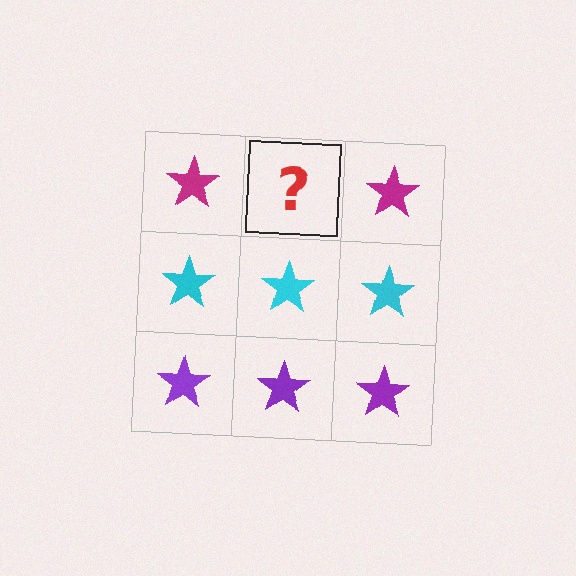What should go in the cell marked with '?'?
The missing cell should contain a magenta star.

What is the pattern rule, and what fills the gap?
The rule is that each row has a consistent color. The gap should be filled with a magenta star.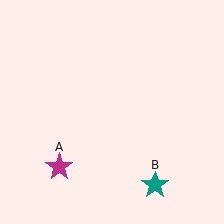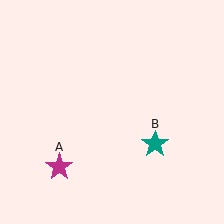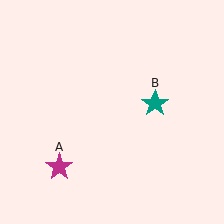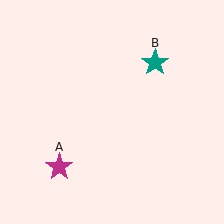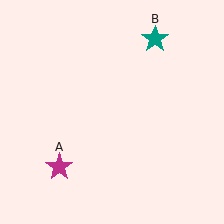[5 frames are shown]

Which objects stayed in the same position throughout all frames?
Magenta star (object A) remained stationary.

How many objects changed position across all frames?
1 object changed position: teal star (object B).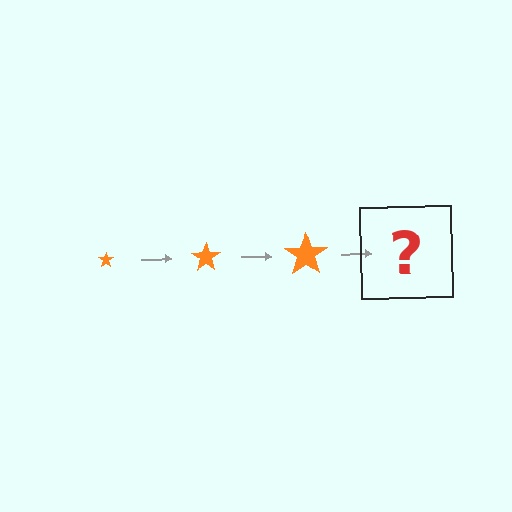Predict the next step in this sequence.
The next step is an orange star, larger than the previous one.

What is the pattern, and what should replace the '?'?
The pattern is that the star gets progressively larger each step. The '?' should be an orange star, larger than the previous one.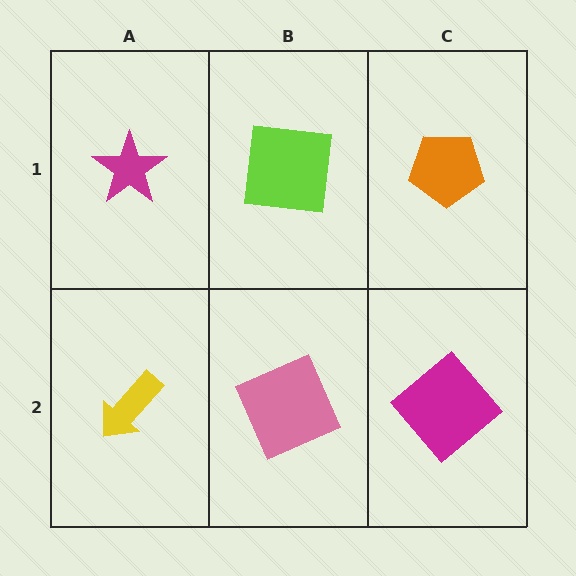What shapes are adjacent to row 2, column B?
A lime square (row 1, column B), a yellow arrow (row 2, column A), a magenta diamond (row 2, column C).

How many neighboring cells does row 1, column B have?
3.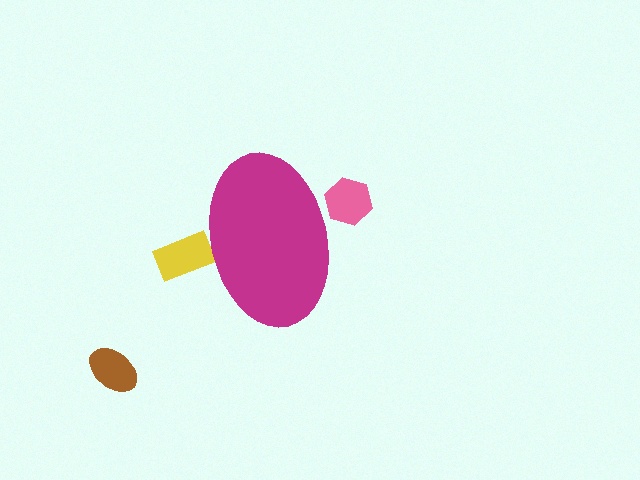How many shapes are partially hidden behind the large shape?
2 shapes are partially hidden.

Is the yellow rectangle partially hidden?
Yes, the yellow rectangle is partially hidden behind the magenta ellipse.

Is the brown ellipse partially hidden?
No, the brown ellipse is fully visible.